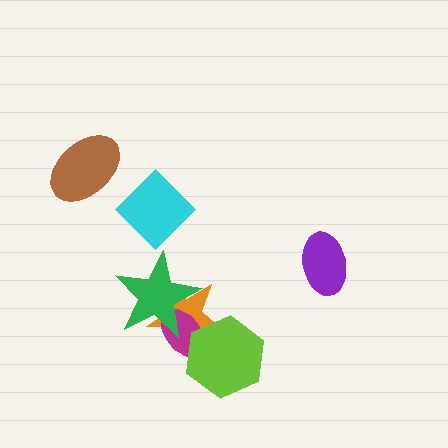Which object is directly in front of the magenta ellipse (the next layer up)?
The green star is directly in front of the magenta ellipse.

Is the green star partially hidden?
No, no other shape covers it.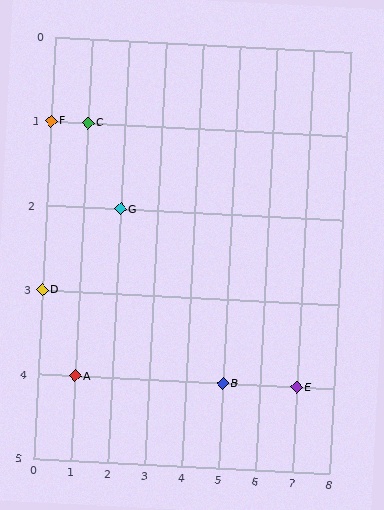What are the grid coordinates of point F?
Point F is at grid coordinates (0, 1).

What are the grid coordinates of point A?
Point A is at grid coordinates (1, 4).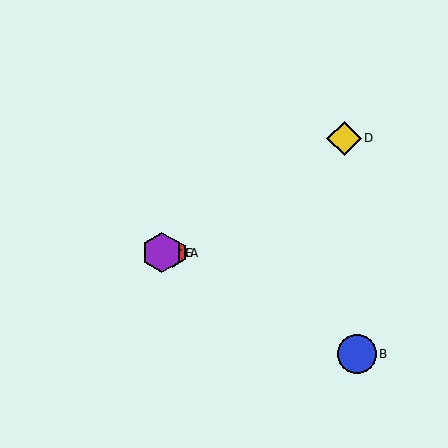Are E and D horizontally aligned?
No, E is at y≈253 and D is at y≈138.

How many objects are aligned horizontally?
3 objects (A, C, E) are aligned horizontally.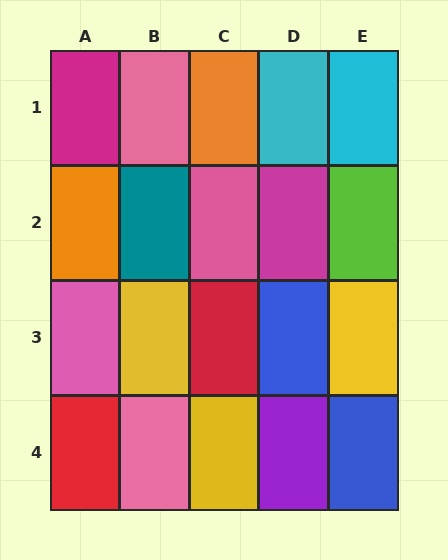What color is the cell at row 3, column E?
Yellow.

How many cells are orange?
2 cells are orange.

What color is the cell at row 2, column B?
Teal.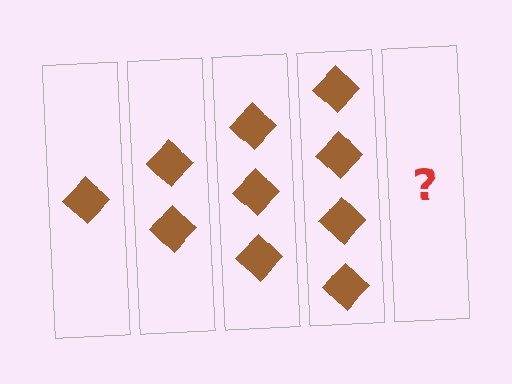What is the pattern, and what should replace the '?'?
The pattern is that each step adds one more diamond. The '?' should be 5 diamonds.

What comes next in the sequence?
The next element should be 5 diamonds.